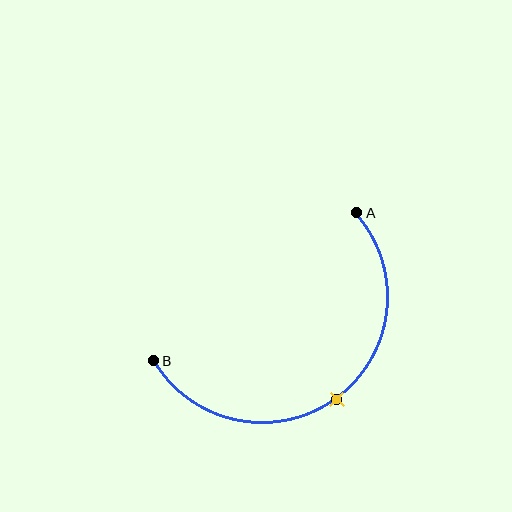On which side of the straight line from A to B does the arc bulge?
The arc bulges below and to the right of the straight line connecting A and B.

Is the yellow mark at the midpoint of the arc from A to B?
Yes. The yellow mark lies on the arc at equal arc-length from both A and B — it is the arc midpoint.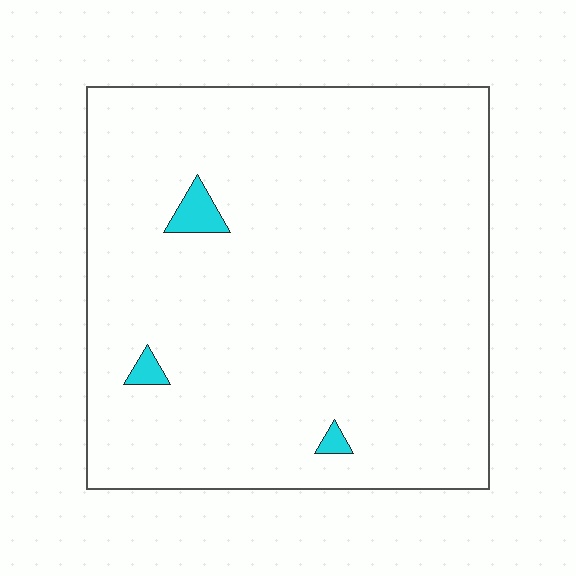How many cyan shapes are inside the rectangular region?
3.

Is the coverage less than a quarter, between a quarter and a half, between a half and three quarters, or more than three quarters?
Less than a quarter.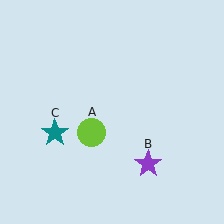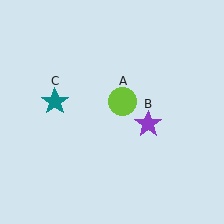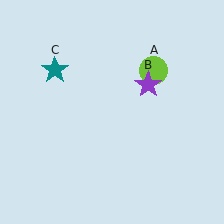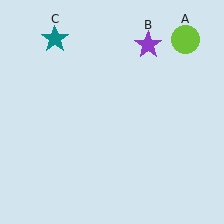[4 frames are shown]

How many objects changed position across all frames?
3 objects changed position: lime circle (object A), purple star (object B), teal star (object C).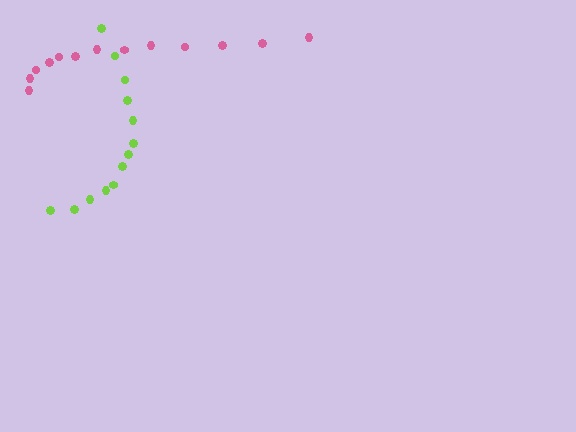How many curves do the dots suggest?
There are 2 distinct paths.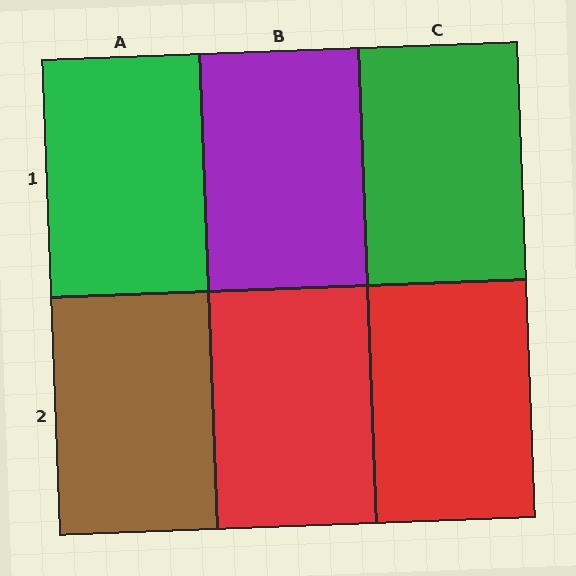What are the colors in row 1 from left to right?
Green, purple, green.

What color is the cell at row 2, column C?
Red.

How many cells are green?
2 cells are green.